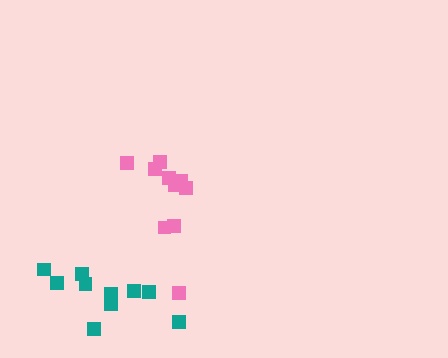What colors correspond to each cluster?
The clusters are colored: teal, pink.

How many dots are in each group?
Group 1: 10 dots, Group 2: 10 dots (20 total).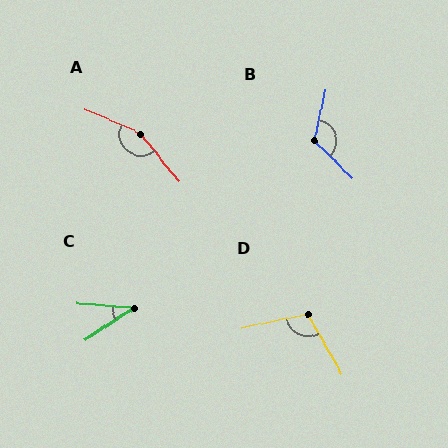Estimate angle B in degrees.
Approximately 122 degrees.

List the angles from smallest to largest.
C (37°), D (108°), B (122°), A (153°).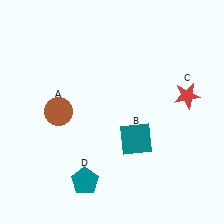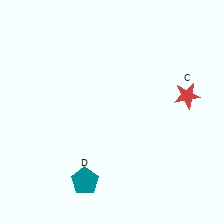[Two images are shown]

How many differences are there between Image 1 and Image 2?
There are 2 differences between the two images.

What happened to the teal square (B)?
The teal square (B) was removed in Image 2. It was in the bottom-right area of Image 1.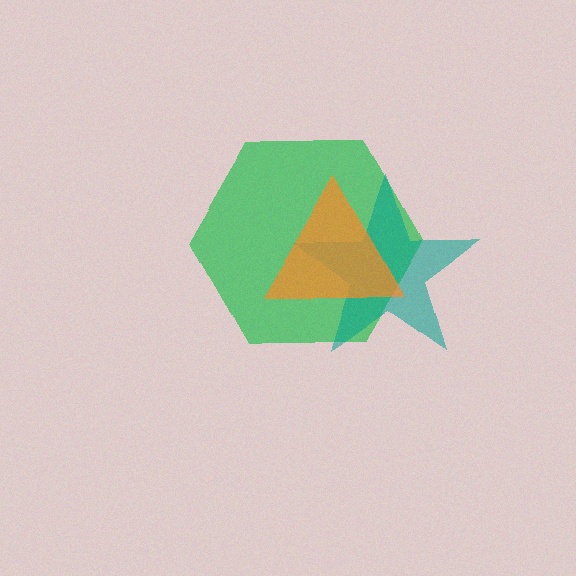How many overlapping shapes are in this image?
There are 3 overlapping shapes in the image.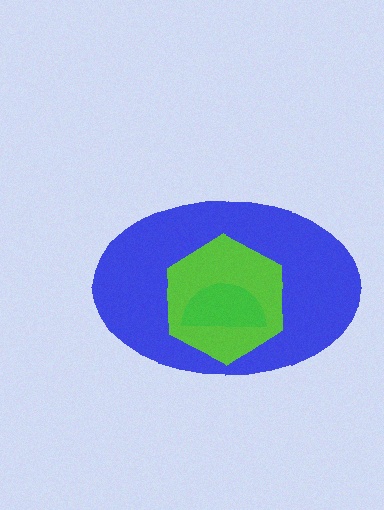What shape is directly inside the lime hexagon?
The green semicircle.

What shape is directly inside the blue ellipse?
The lime hexagon.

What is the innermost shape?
The green semicircle.